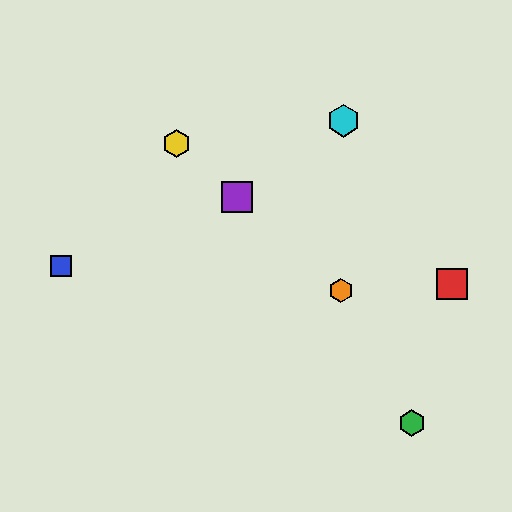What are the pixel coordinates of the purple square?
The purple square is at (237, 197).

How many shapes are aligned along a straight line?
3 shapes (the yellow hexagon, the purple square, the orange hexagon) are aligned along a straight line.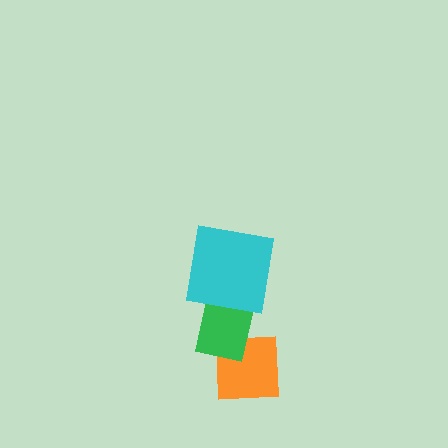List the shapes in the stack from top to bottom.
From top to bottom: the cyan square, the green rectangle, the orange square.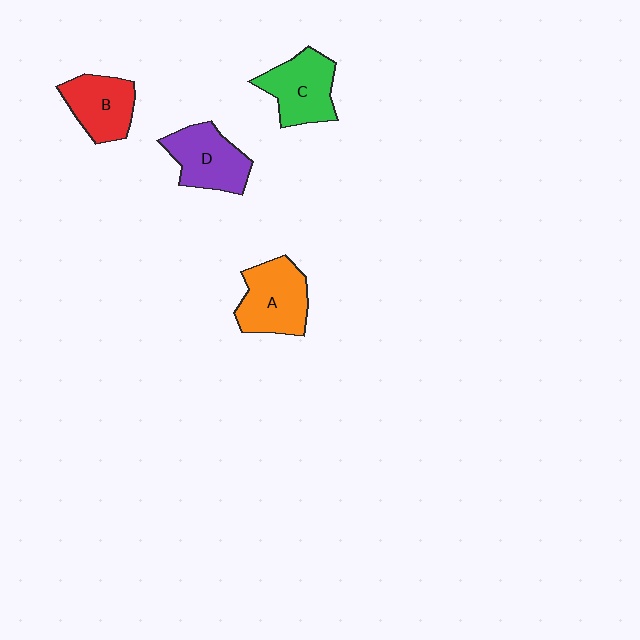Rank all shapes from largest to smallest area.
From largest to smallest: A (orange), C (green), D (purple), B (red).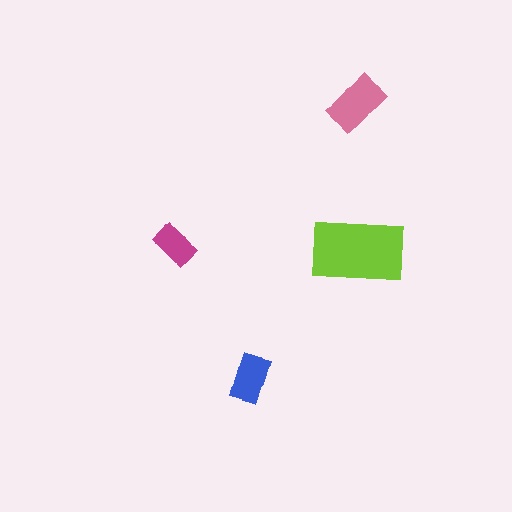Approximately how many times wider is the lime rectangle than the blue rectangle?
About 2 times wider.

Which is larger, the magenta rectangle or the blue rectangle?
The blue one.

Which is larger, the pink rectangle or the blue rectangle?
The pink one.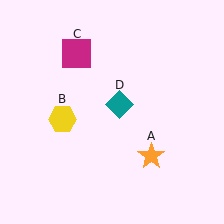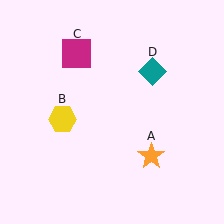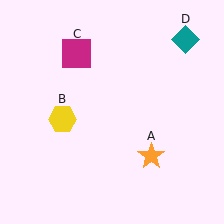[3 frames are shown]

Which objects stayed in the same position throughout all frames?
Orange star (object A) and yellow hexagon (object B) and magenta square (object C) remained stationary.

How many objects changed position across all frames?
1 object changed position: teal diamond (object D).